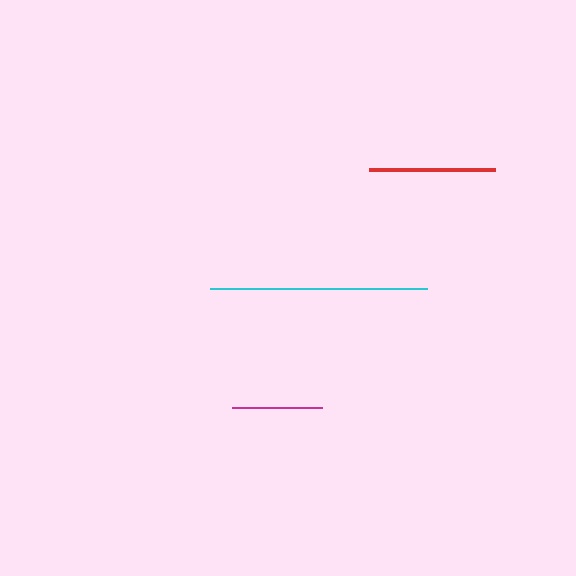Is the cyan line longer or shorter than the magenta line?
The cyan line is longer than the magenta line.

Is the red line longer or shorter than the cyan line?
The cyan line is longer than the red line.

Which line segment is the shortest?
The magenta line is the shortest at approximately 90 pixels.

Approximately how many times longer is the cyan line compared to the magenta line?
The cyan line is approximately 2.4 times the length of the magenta line.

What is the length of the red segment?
The red segment is approximately 126 pixels long.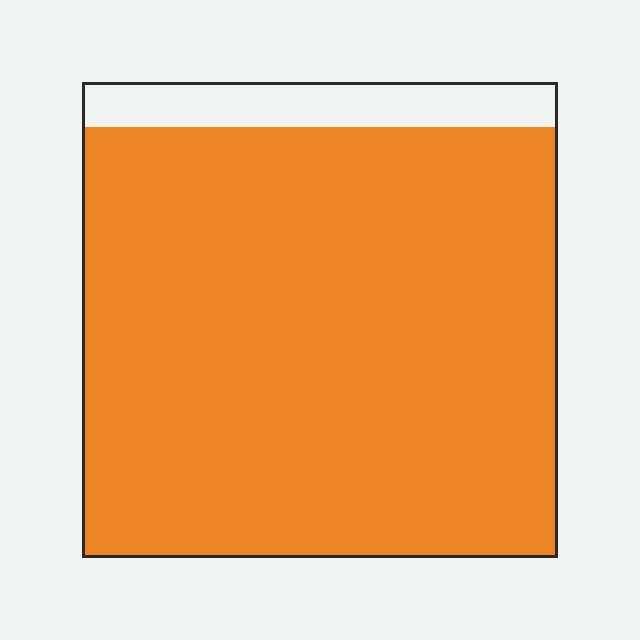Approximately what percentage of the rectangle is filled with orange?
Approximately 90%.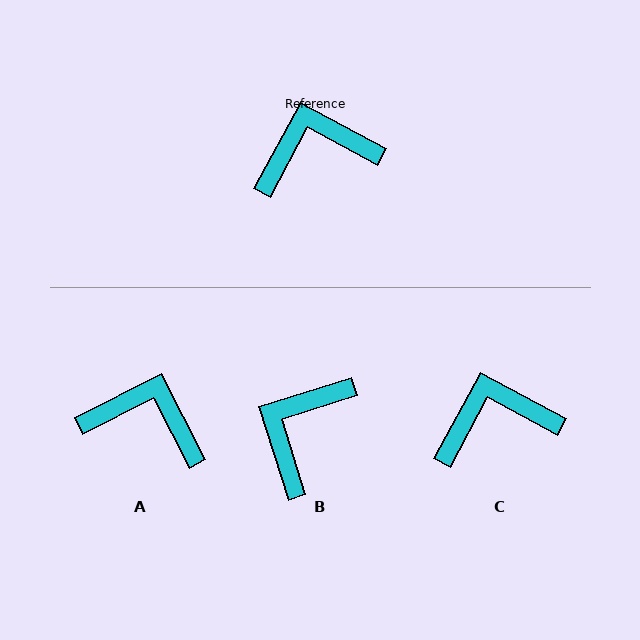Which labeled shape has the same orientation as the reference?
C.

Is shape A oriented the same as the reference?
No, it is off by about 35 degrees.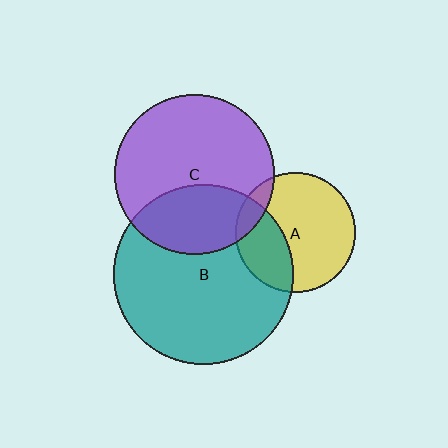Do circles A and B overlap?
Yes.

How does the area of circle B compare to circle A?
Approximately 2.3 times.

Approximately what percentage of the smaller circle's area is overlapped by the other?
Approximately 35%.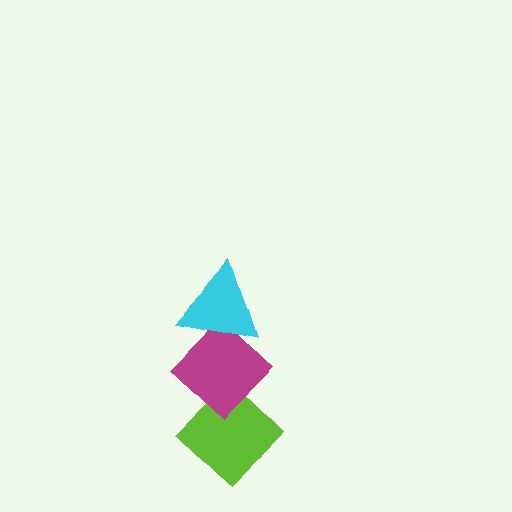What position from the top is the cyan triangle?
The cyan triangle is 1st from the top.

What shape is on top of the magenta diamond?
The cyan triangle is on top of the magenta diamond.